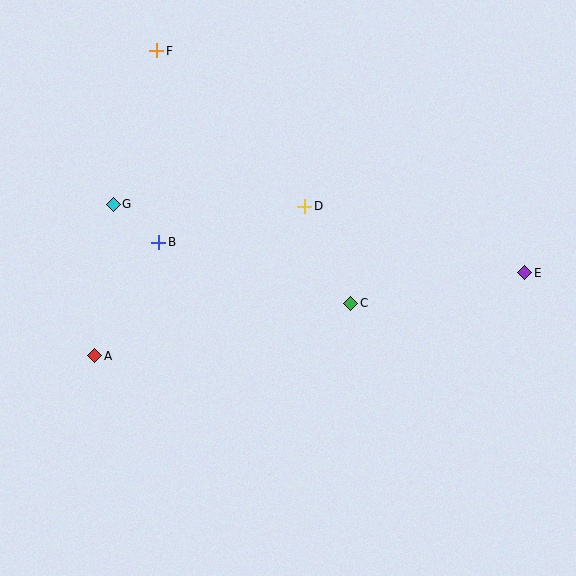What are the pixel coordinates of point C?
Point C is at (351, 303).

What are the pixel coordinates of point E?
Point E is at (525, 273).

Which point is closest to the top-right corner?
Point E is closest to the top-right corner.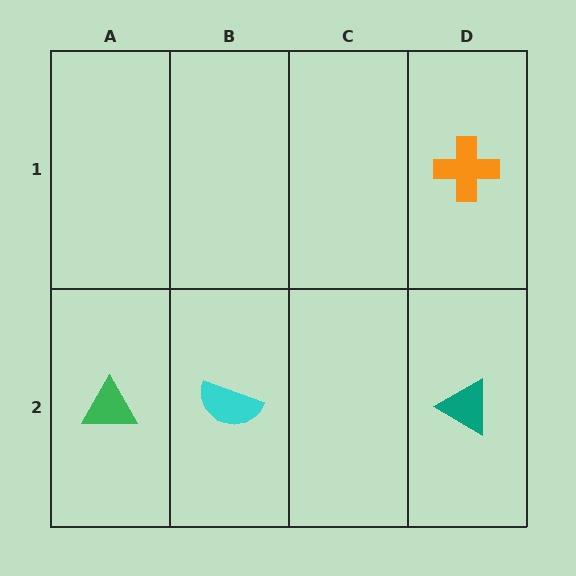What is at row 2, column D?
A teal triangle.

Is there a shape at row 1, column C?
No, that cell is empty.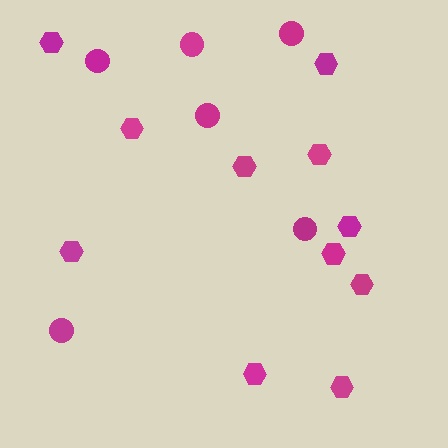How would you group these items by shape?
There are 2 groups: one group of circles (6) and one group of hexagons (11).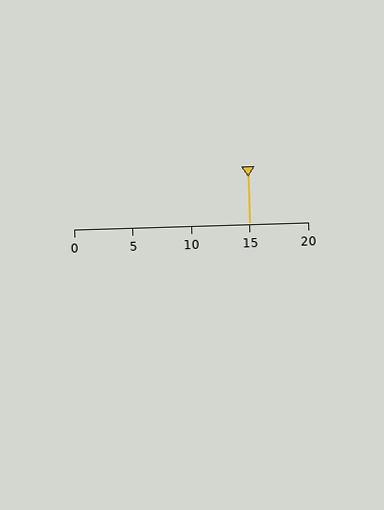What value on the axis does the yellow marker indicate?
The marker indicates approximately 15.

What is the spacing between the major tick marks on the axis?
The major ticks are spaced 5 apart.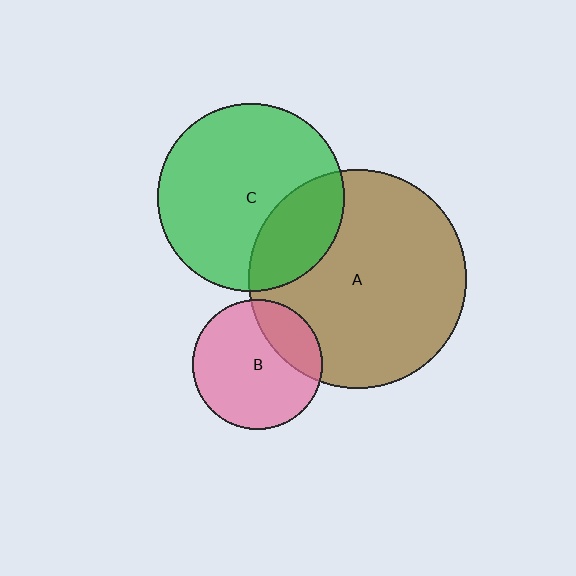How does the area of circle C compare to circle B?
Approximately 2.1 times.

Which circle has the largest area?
Circle A (brown).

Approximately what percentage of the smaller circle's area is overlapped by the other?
Approximately 25%.